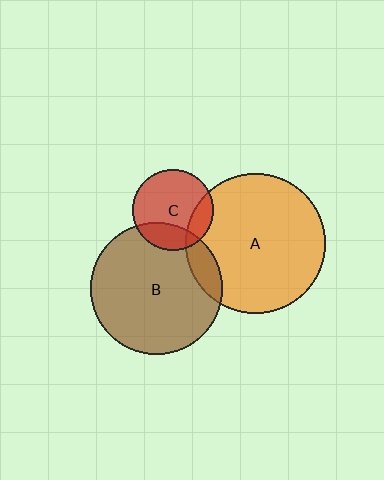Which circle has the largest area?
Circle A (orange).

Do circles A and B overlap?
Yes.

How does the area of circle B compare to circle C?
Approximately 2.7 times.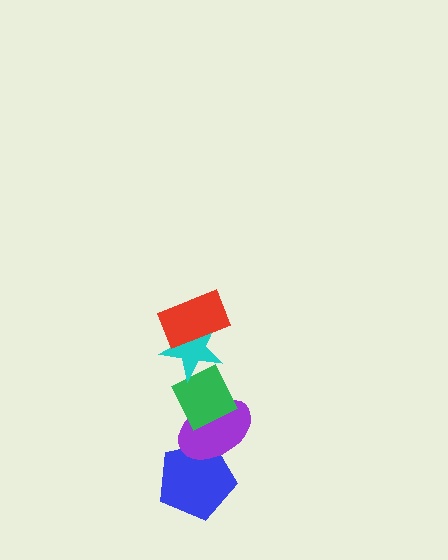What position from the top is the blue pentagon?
The blue pentagon is 5th from the top.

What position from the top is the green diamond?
The green diamond is 3rd from the top.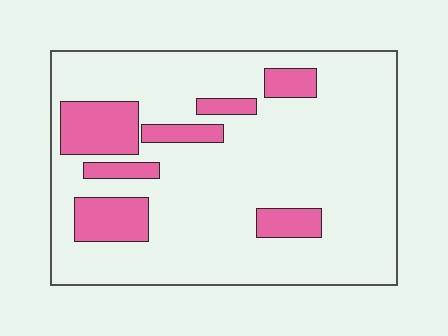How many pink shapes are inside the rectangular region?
7.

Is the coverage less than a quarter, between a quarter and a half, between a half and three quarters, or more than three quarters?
Less than a quarter.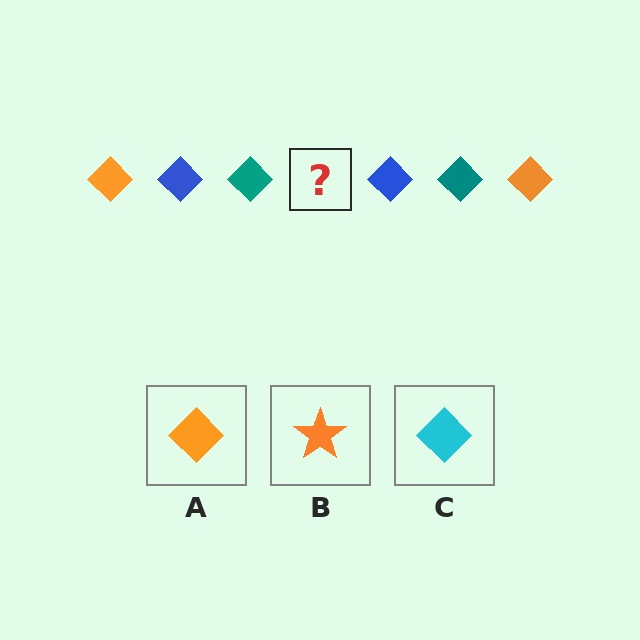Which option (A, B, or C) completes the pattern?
A.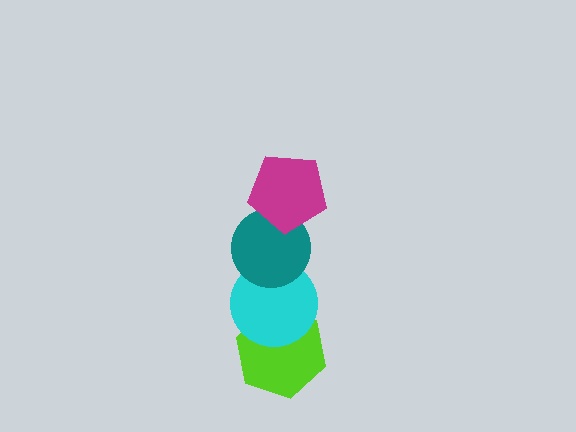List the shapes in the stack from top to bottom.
From top to bottom: the magenta pentagon, the teal circle, the cyan circle, the lime hexagon.